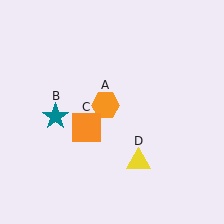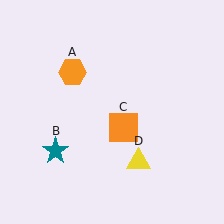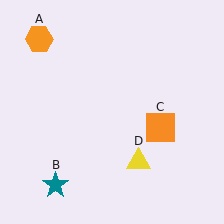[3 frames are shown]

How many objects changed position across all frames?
3 objects changed position: orange hexagon (object A), teal star (object B), orange square (object C).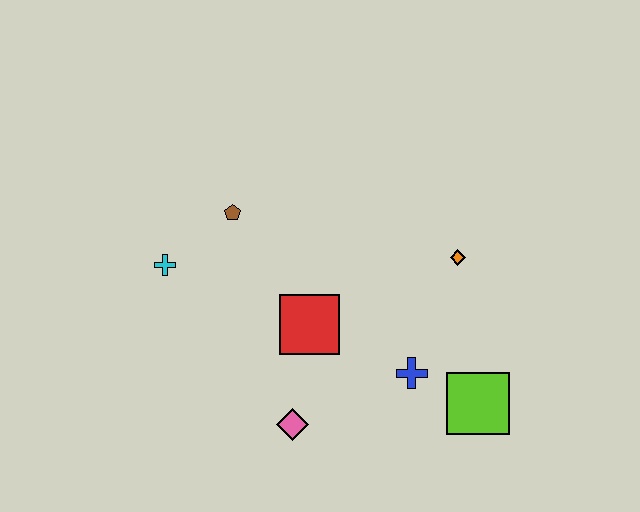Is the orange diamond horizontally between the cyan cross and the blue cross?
No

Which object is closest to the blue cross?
The lime square is closest to the blue cross.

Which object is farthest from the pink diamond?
The orange diamond is farthest from the pink diamond.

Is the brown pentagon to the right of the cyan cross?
Yes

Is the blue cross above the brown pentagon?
No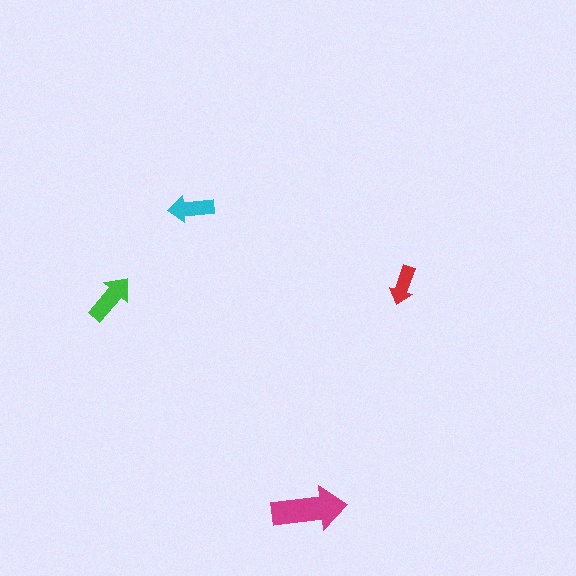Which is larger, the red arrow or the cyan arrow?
The cyan one.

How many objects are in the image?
There are 4 objects in the image.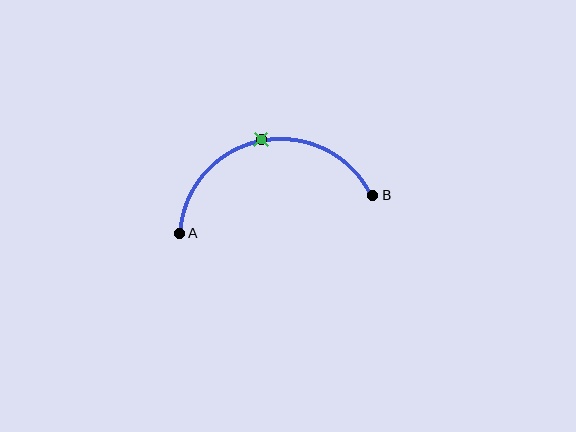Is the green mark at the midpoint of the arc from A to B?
Yes. The green mark lies on the arc at equal arc-length from both A and B — it is the arc midpoint.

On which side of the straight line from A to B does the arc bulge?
The arc bulges above the straight line connecting A and B.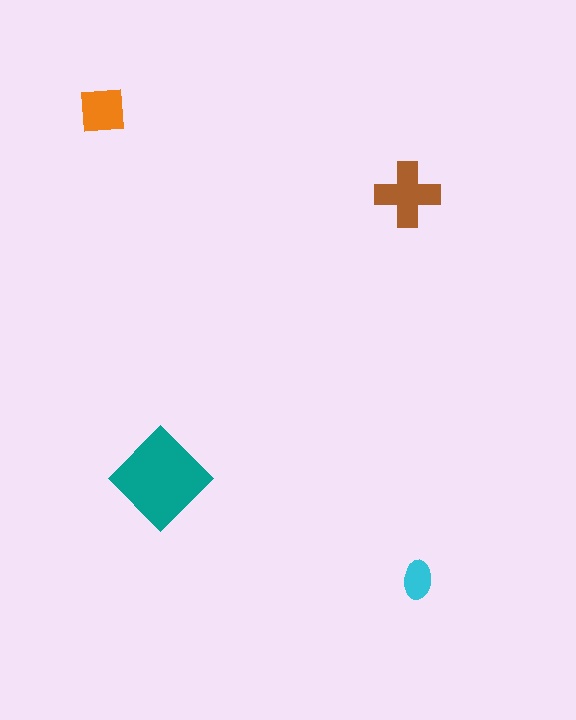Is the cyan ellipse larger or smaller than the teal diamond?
Smaller.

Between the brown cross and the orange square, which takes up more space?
The brown cross.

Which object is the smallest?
The cyan ellipse.